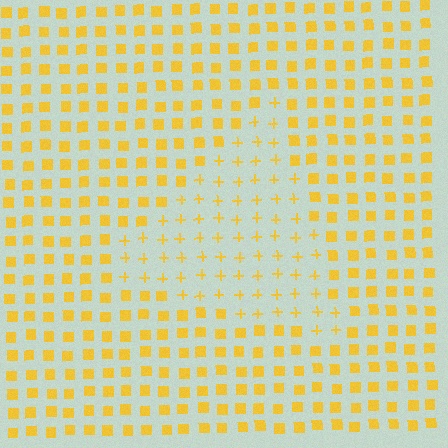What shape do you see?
I see a triangle.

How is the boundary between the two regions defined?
The boundary is defined by a change in element shape: plus signs inside vs. squares outside. All elements share the same color and spacing.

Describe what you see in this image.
The image is filled with small yellow elements arranged in a uniform grid. A triangle-shaped region contains plus signs, while the surrounding area contains squares. The boundary is defined purely by the change in element shape.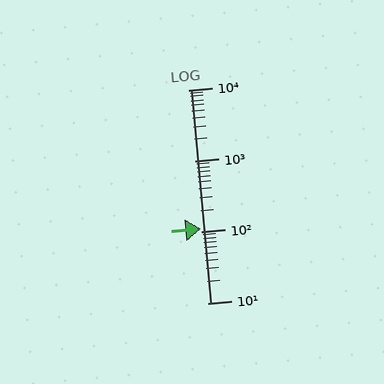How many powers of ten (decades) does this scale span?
The scale spans 3 decades, from 10 to 10000.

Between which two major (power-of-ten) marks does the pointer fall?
The pointer is between 100 and 1000.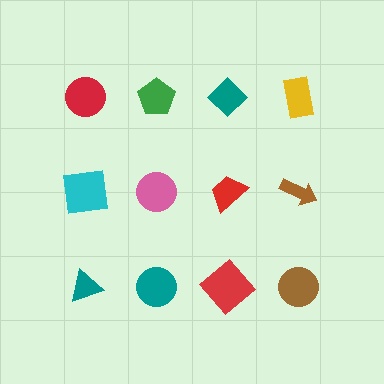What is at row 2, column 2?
A pink circle.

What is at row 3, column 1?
A teal triangle.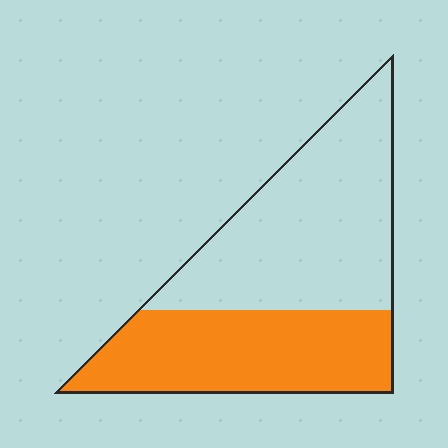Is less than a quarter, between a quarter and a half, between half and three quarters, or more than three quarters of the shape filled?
Between a quarter and a half.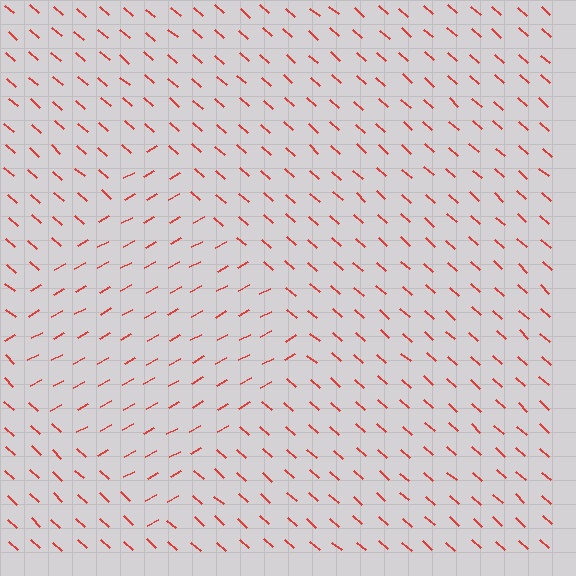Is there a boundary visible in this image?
Yes, there is a texture boundary formed by a change in line orientation.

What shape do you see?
I see a diamond.